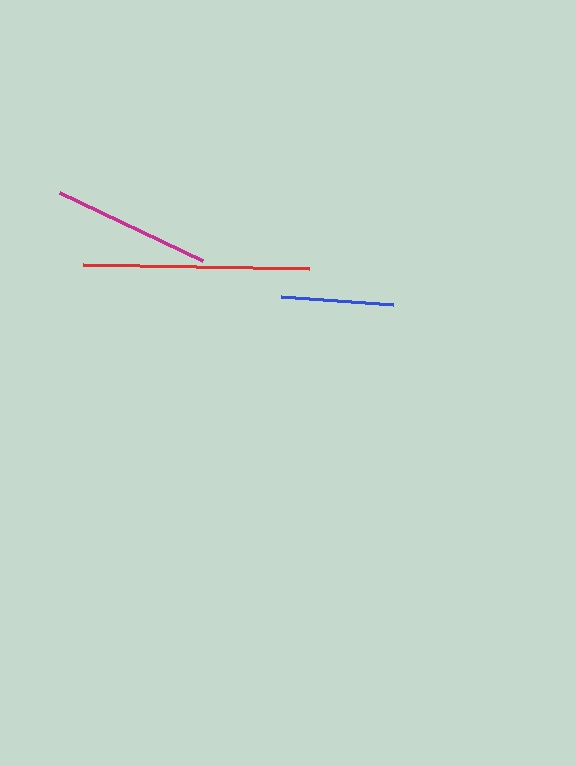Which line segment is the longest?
The red line is the longest at approximately 226 pixels.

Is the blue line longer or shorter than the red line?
The red line is longer than the blue line.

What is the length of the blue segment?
The blue segment is approximately 112 pixels long.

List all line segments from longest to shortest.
From longest to shortest: red, magenta, blue.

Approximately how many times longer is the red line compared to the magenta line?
The red line is approximately 1.4 times the length of the magenta line.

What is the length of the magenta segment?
The magenta segment is approximately 158 pixels long.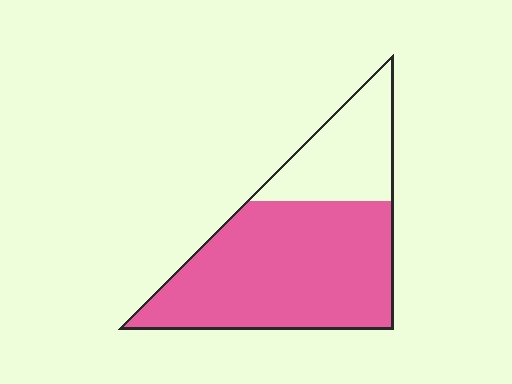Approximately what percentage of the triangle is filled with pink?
Approximately 70%.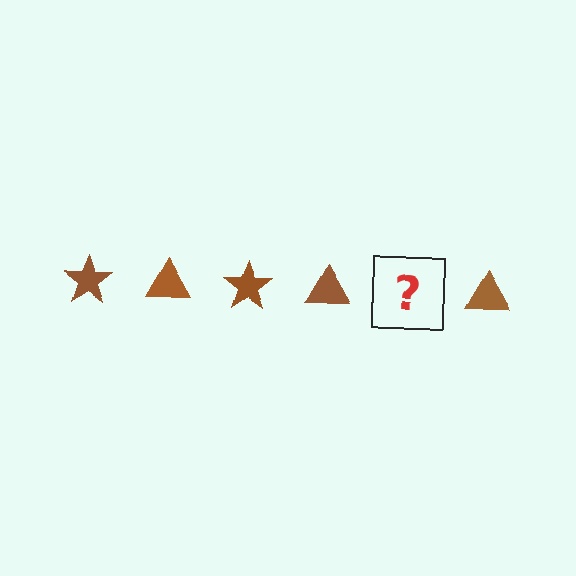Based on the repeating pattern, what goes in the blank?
The blank should be a brown star.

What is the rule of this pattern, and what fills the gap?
The rule is that the pattern cycles through star, triangle shapes in brown. The gap should be filled with a brown star.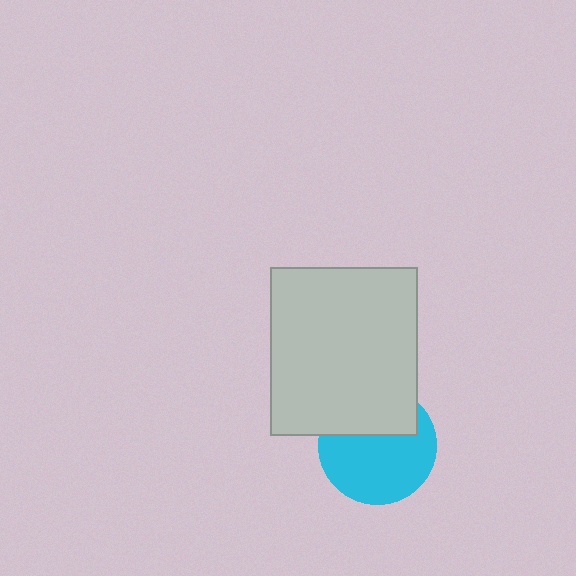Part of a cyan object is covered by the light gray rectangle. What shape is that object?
It is a circle.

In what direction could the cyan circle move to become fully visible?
The cyan circle could move down. That would shift it out from behind the light gray rectangle entirely.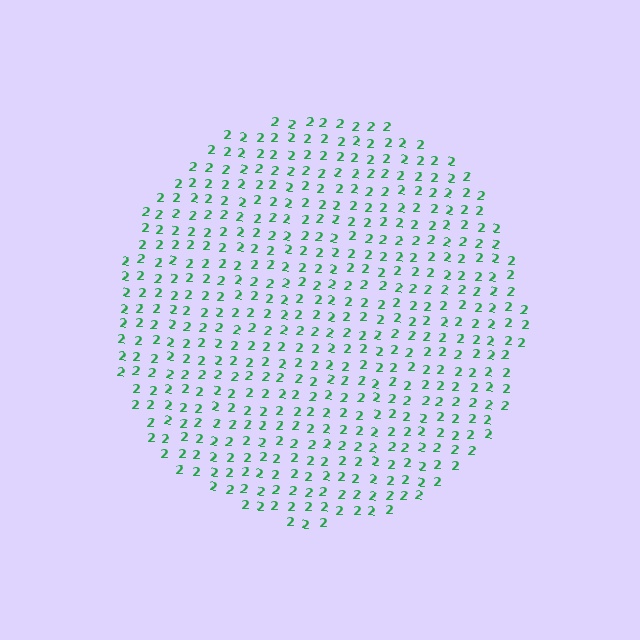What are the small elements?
The small elements are digit 2's.